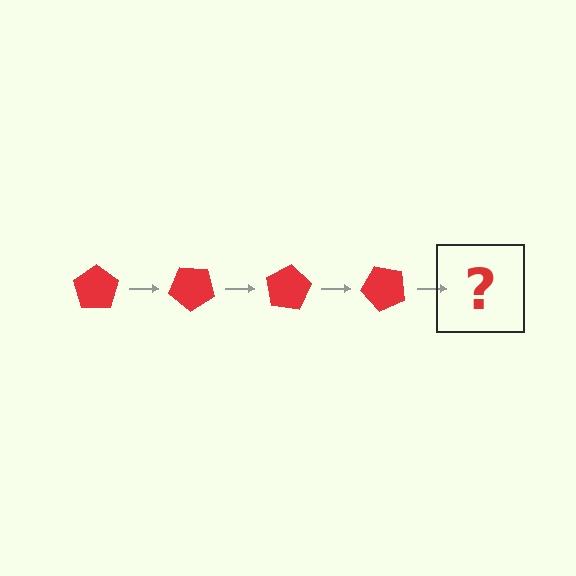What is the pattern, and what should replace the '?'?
The pattern is that the pentagon rotates 40 degrees each step. The '?' should be a red pentagon rotated 160 degrees.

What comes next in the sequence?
The next element should be a red pentagon rotated 160 degrees.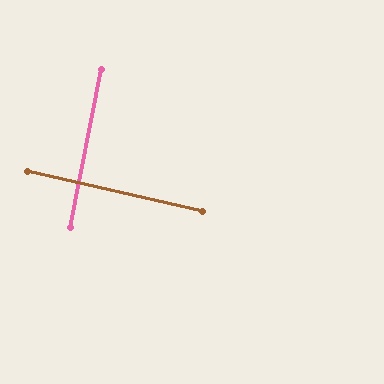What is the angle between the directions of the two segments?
Approximately 89 degrees.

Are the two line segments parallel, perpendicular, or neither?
Perpendicular — they meet at approximately 89°.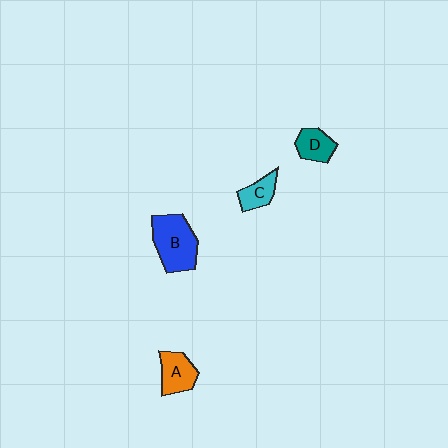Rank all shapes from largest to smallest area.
From largest to smallest: B (blue), A (orange), D (teal), C (cyan).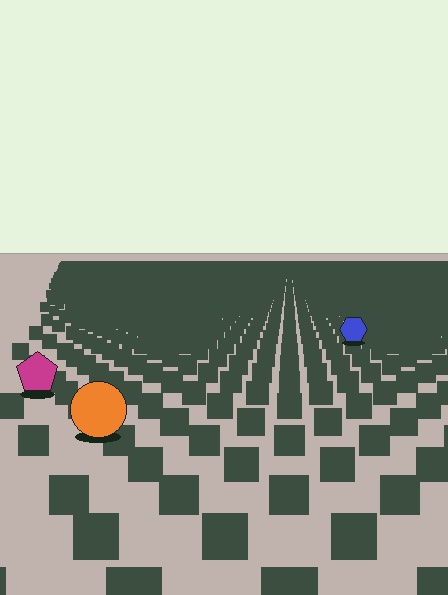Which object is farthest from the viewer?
The blue hexagon is farthest from the viewer. It appears smaller and the ground texture around it is denser.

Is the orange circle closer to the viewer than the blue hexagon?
Yes. The orange circle is closer — you can tell from the texture gradient: the ground texture is coarser near it.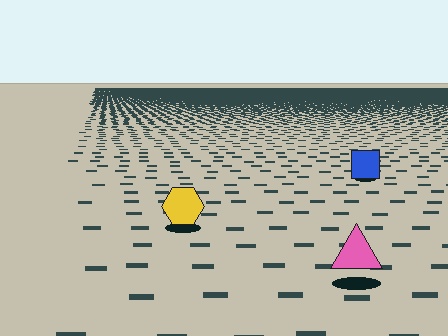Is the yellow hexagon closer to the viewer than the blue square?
Yes. The yellow hexagon is closer — you can tell from the texture gradient: the ground texture is coarser near it.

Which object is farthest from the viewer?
The blue square is farthest from the viewer. It appears smaller and the ground texture around it is denser.